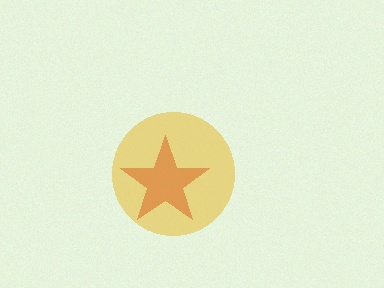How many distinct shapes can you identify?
There are 2 distinct shapes: a red star, a yellow circle.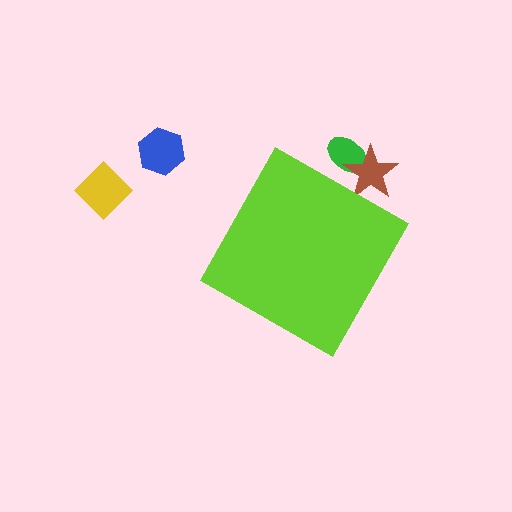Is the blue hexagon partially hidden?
No, the blue hexagon is fully visible.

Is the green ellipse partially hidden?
Yes, the green ellipse is partially hidden behind the lime diamond.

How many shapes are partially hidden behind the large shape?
2 shapes are partially hidden.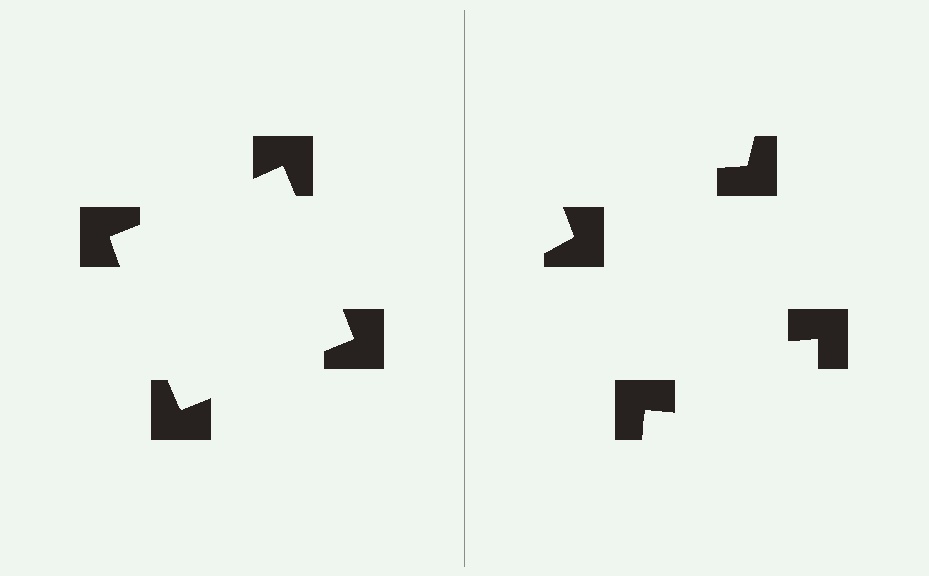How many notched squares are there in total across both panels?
8 — 4 on each side.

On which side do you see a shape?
An illusory square appears on the left side. On the right side the wedge cuts are rotated, so no coherent shape forms.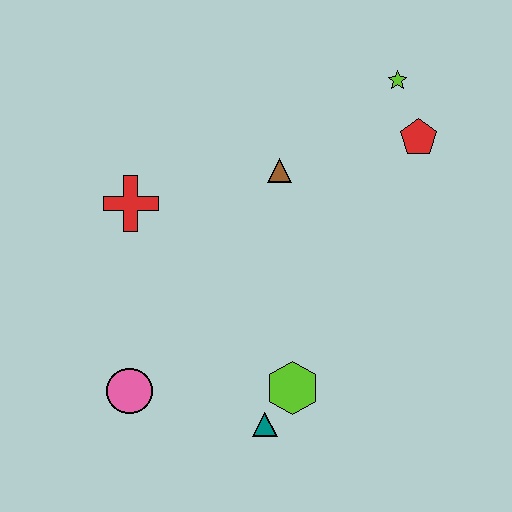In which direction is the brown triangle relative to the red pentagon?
The brown triangle is to the left of the red pentagon.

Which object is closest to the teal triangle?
The lime hexagon is closest to the teal triangle.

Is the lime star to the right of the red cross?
Yes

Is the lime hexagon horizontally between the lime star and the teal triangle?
Yes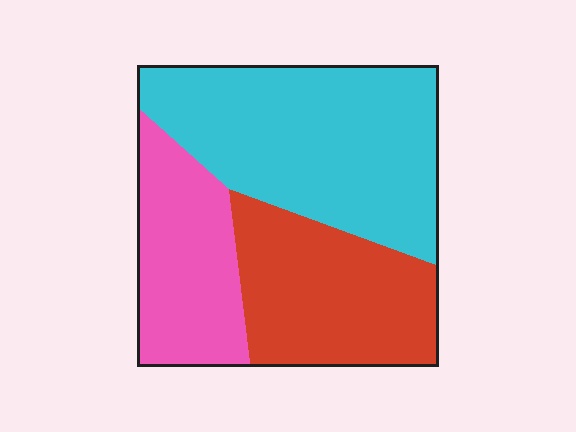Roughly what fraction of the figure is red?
Red covers around 30% of the figure.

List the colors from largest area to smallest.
From largest to smallest: cyan, red, pink.